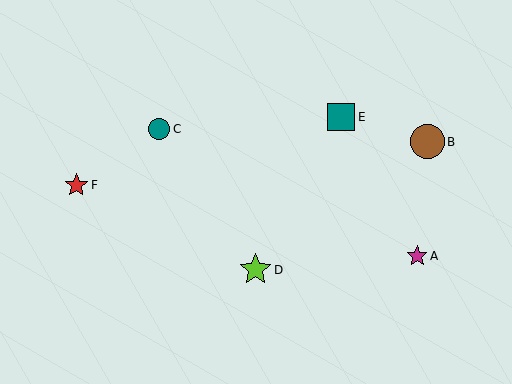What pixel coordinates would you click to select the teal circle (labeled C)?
Click at (159, 129) to select the teal circle C.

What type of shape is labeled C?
Shape C is a teal circle.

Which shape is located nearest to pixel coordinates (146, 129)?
The teal circle (labeled C) at (159, 129) is nearest to that location.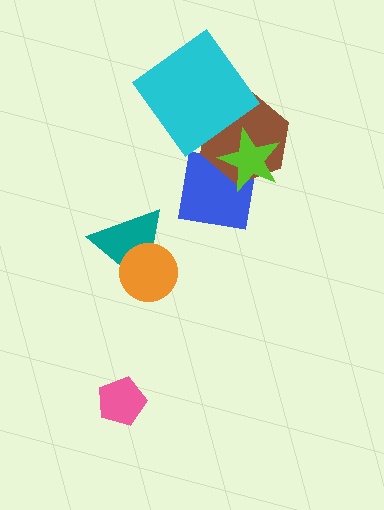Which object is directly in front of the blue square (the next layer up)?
The brown hexagon is directly in front of the blue square.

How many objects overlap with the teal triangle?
1 object overlaps with the teal triangle.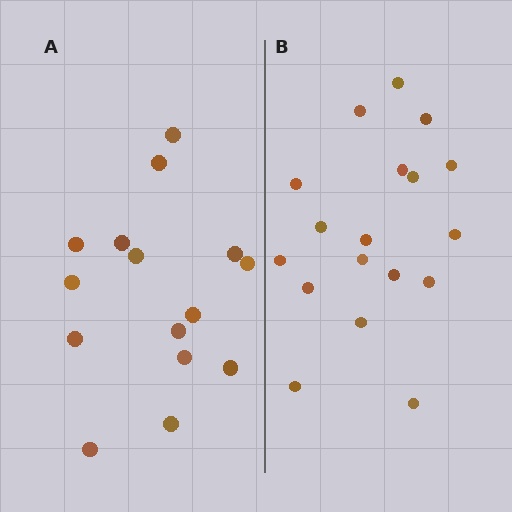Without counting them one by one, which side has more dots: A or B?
Region B (the right region) has more dots.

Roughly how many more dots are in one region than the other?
Region B has just a few more — roughly 2 or 3 more dots than region A.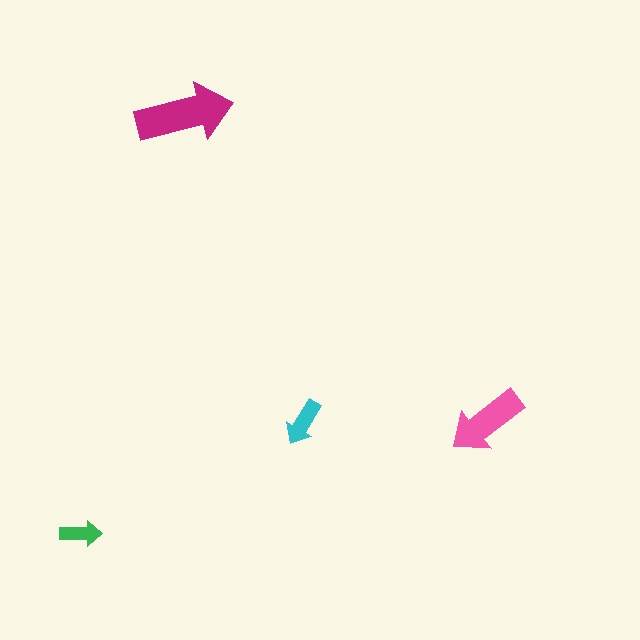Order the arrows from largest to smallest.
the magenta one, the pink one, the cyan one, the green one.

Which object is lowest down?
The green arrow is bottommost.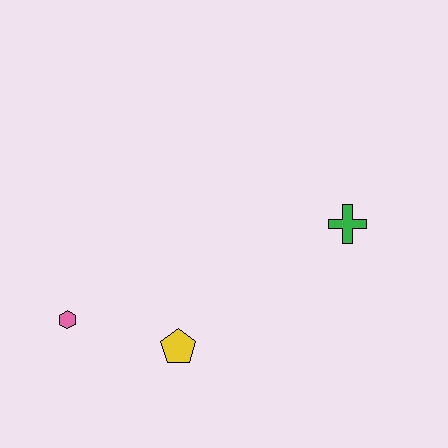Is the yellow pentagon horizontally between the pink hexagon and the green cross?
Yes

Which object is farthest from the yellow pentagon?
The green cross is farthest from the yellow pentagon.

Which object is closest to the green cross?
The yellow pentagon is closest to the green cross.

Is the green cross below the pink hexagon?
No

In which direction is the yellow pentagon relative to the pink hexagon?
The yellow pentagon is to the right of the pink hexagon.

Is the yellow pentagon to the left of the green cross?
Yes